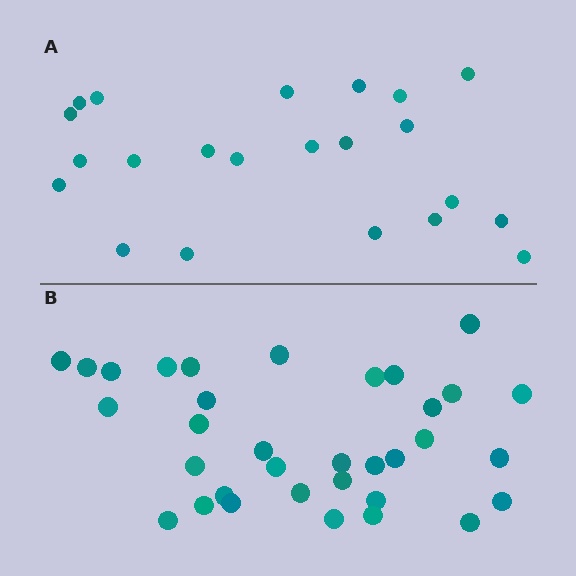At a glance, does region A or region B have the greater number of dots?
Region B (the bottom region) has more dots.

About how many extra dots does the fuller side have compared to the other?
Region B has roughly 12 or so more dots than region A.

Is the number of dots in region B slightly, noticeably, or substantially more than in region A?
Region B has substantially more. The ratio is roughly 1.5 to 1.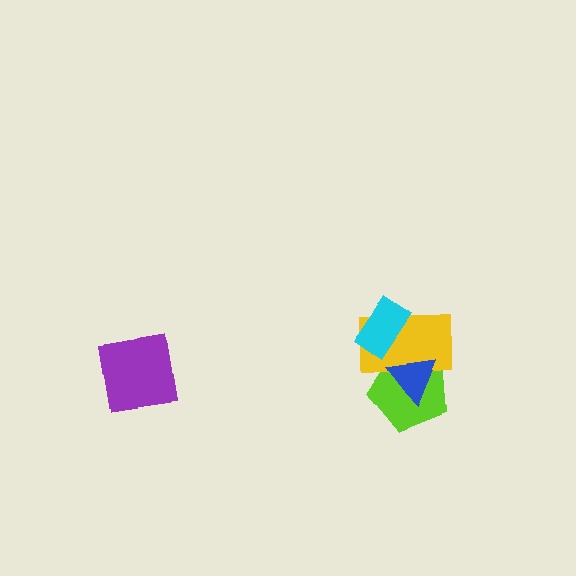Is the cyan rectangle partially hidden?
No, no other shape covers it.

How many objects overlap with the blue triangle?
2 objects overlap with the blue triangle.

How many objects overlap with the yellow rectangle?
3 objects overlap with the yellow rectangle.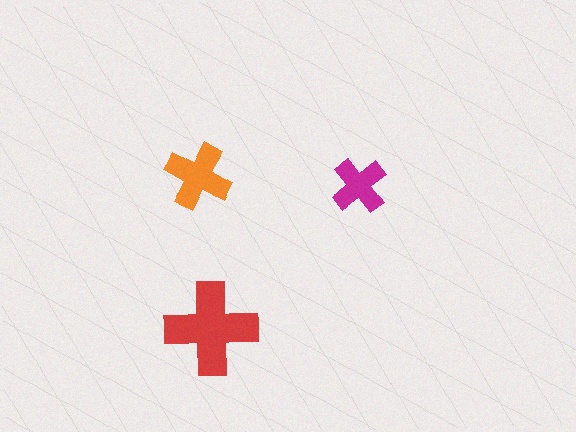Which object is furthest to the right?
The magenta cross is rightmost.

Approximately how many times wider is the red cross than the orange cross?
About 1.5 times wider.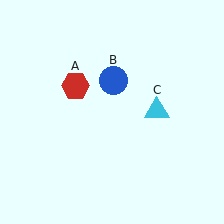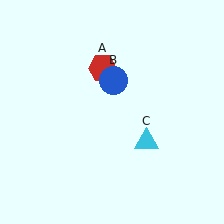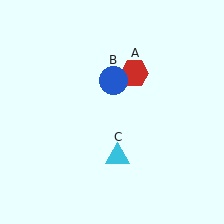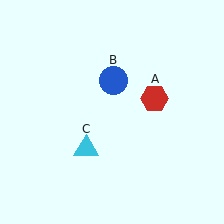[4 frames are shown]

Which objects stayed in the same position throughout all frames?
Blue circle (object B) remained stationary.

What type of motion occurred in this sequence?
The red hexagon (object A), cyan triangle (object C) rotated clockwise around the center of the scene.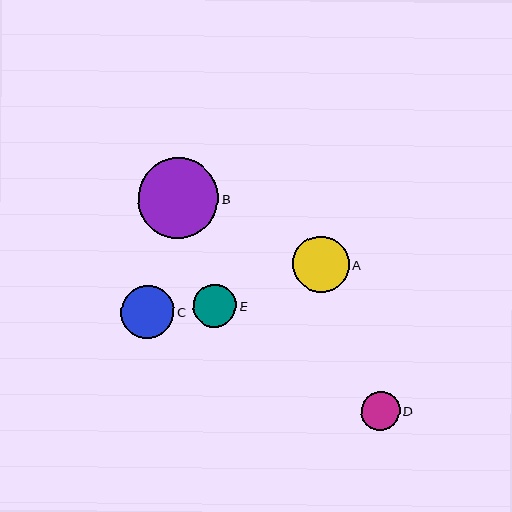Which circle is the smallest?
Circle D is the smallest with a size of approximately 39 pixels.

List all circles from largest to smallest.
From largest to smallest: B, A, C, E, D.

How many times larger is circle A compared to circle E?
Circle A is approximately 1.3 times the size of circle E.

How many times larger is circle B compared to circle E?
Circle B is approximately 1.9 times the size of circle E.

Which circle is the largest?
Circle B is the largest with a size of approximately 80 pixels.